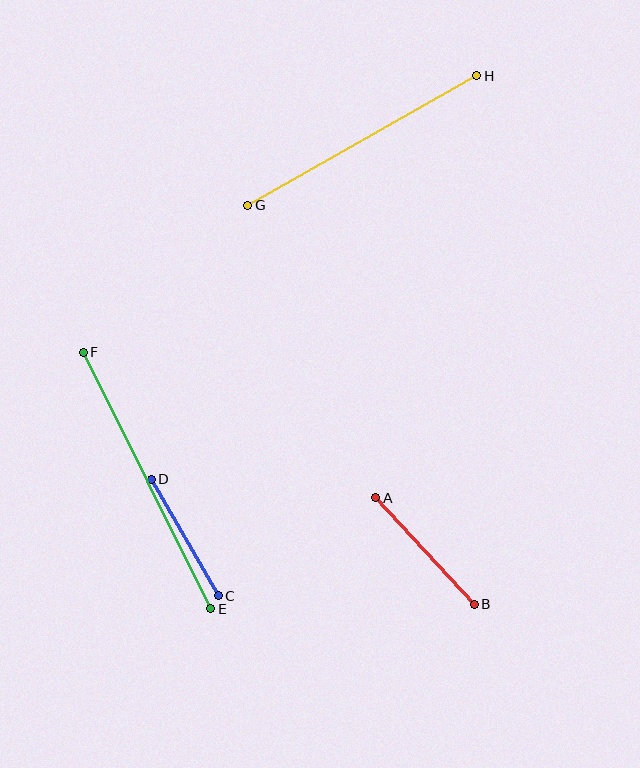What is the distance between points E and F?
The distance is approximately 286 pixels.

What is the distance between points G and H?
The distance is approximately 263 pixels.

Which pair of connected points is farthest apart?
Points E and F are farthest apart.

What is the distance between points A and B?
The distance is approximately 145 pixels.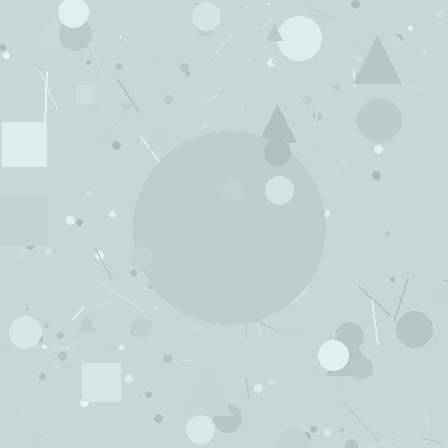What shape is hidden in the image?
A circle is hidden in the image.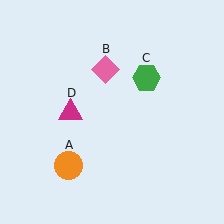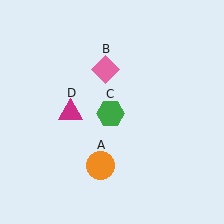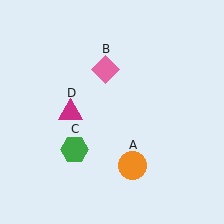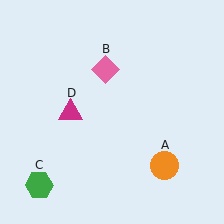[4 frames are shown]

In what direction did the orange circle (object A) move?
The orange circle (object A) moved right.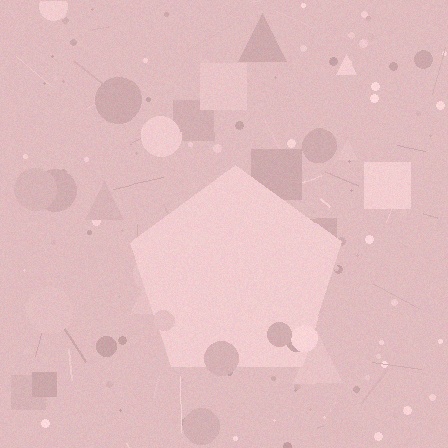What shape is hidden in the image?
A pentagon is hidden in the image.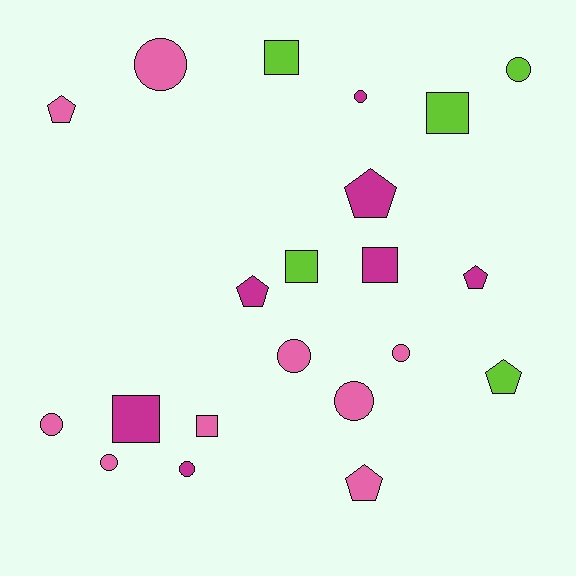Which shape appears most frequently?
Circle, with 9 objects.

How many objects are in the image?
There are 21 objects.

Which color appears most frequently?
Pink, with 9 objects.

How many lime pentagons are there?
There is 1 lime pentagon.